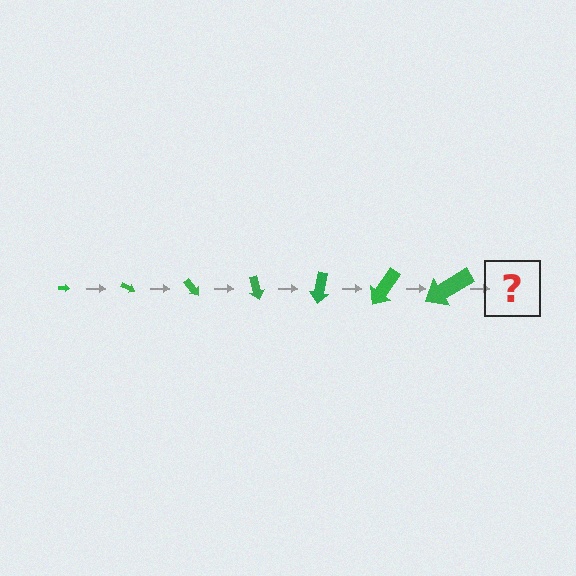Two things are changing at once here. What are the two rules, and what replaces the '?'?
The two rules are that the arrow grows larger each step and it rotates 25 degrees each step. The '?' should be an arrow, larger than the previous one and rotated 175 degrees from the start.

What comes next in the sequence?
The next element should be an arrow, larger than the previous one and rotated 175 degrees from the start.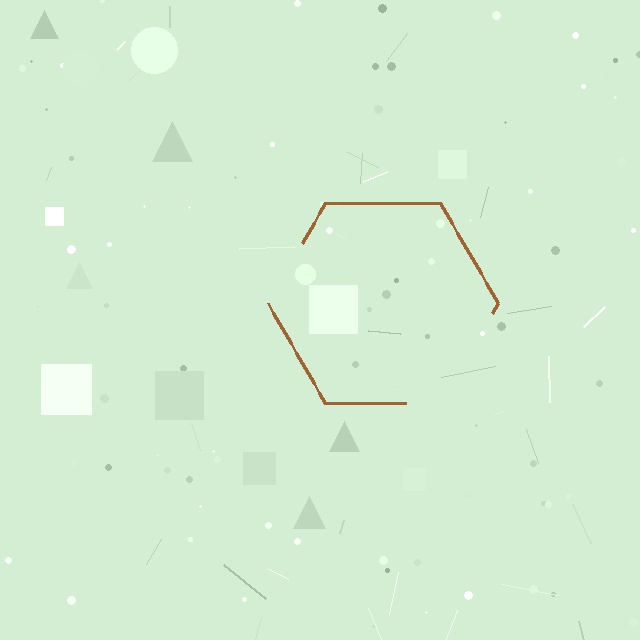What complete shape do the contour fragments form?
The contour fragments form a hexagon.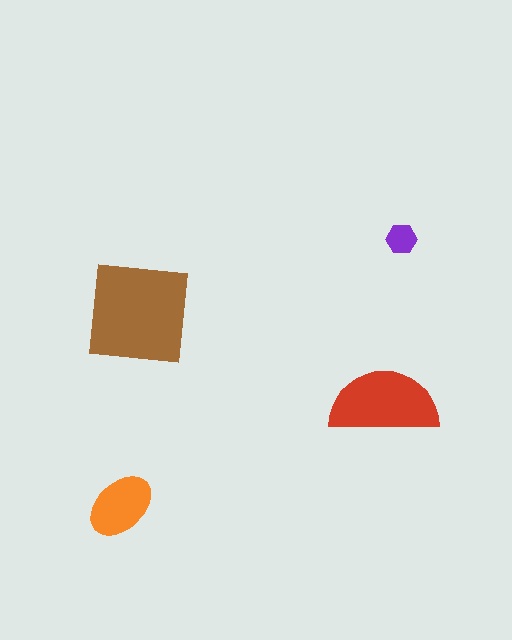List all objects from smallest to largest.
The purple hexagon, the orange ellipse, the red semicircle, the brown square.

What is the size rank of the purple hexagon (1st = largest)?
4th.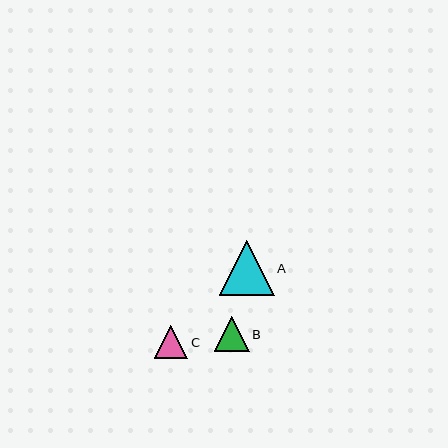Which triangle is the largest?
Triangle A is the largest with a size of approximately 55 pixels.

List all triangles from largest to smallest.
From largest to smallest: A, B, C.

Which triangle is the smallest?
Triangle C is the smallest with a size of approximately 33 pixels.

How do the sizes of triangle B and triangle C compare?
Triangle B and triangle C are approximately the same size.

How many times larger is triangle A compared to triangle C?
Triangle A is approximately 1.6 times the size of triangle C.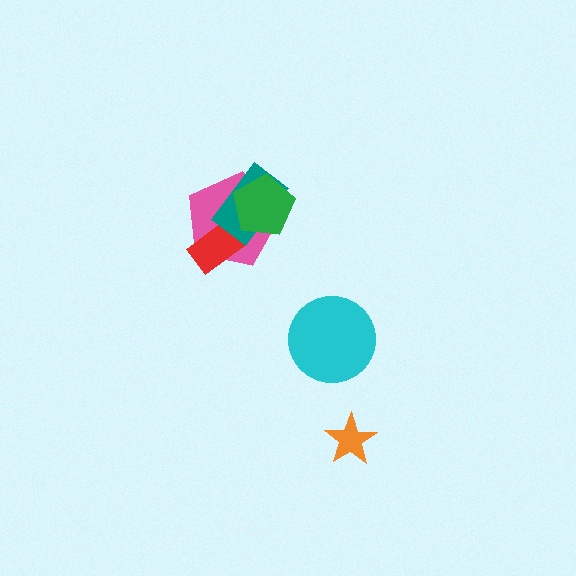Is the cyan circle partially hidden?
No, no other shape covers it.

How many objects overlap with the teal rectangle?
3 objects overlap with the teal rectangle.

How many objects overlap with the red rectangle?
2 objects overlap with the red rectangle.